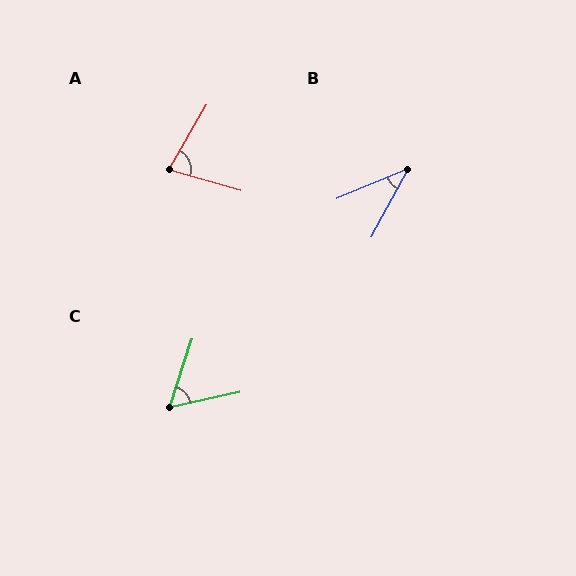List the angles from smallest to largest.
B (38°), C (59°), A (75°).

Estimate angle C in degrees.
Approximately 59 degrees.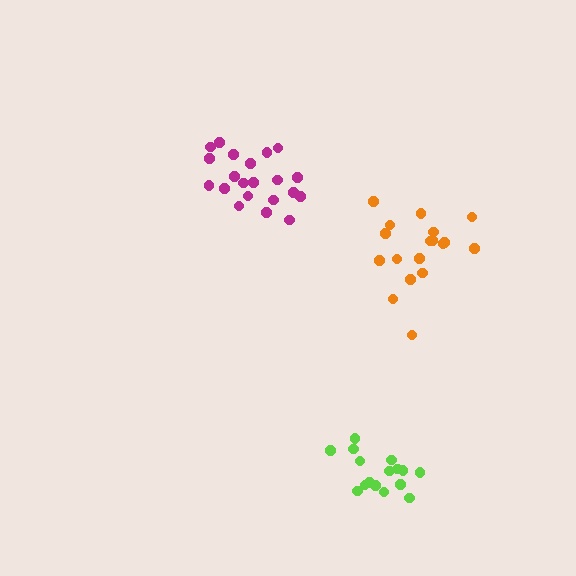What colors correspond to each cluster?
The clusters are colored: lime, orange, magenta.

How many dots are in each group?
Group 1: 16 dots, Group 2: 18 dots, Group 3: 21 dots (55 total).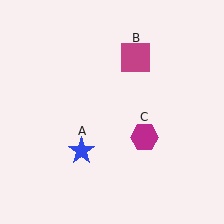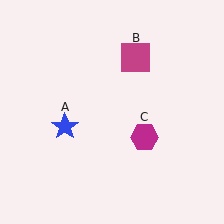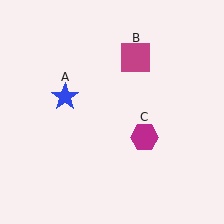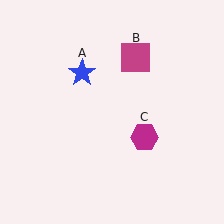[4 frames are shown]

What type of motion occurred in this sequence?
The blue star (object A) rotated clockwise around the center of the scene.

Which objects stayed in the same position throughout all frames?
Magenta square (object B) and magenta hexagon (object C) remained stationary.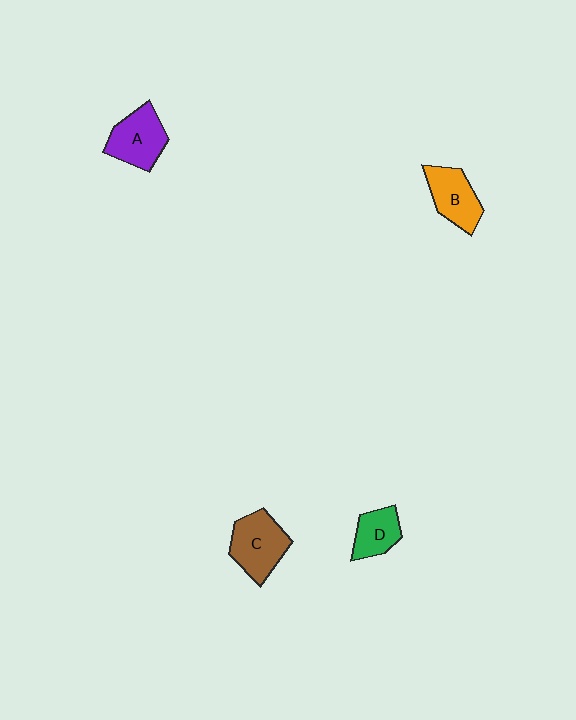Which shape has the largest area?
Shape C (brown).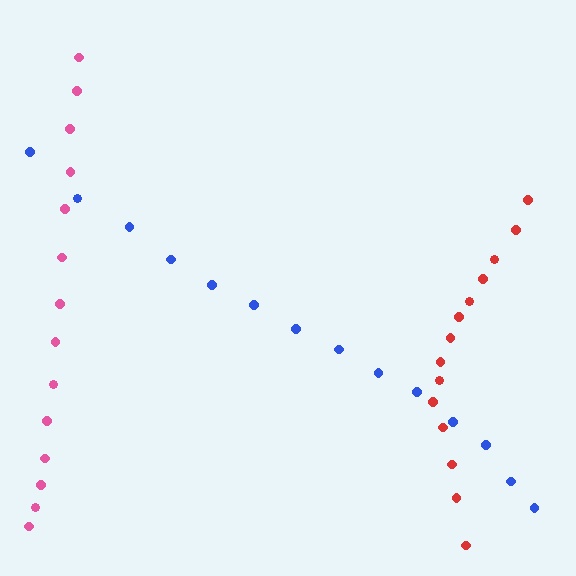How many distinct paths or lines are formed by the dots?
There are 3 distinct paths.